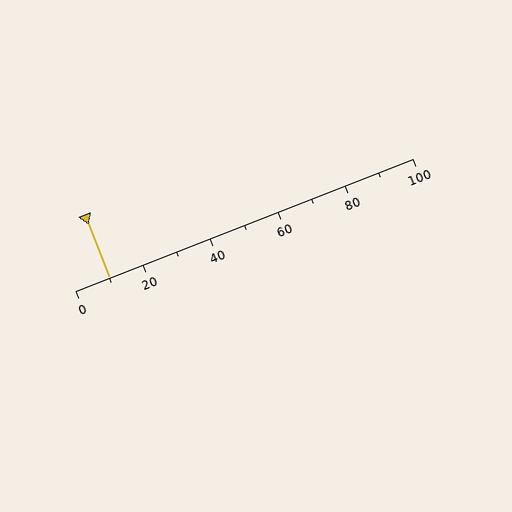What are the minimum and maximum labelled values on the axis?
The axis runs from 0 to 100.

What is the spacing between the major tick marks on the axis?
The major ticks are spaced 20 apart.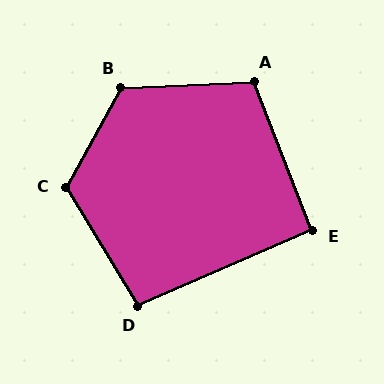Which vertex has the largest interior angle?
B, at approximately 121 degrees.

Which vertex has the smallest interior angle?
E, at approximately 92 degrees.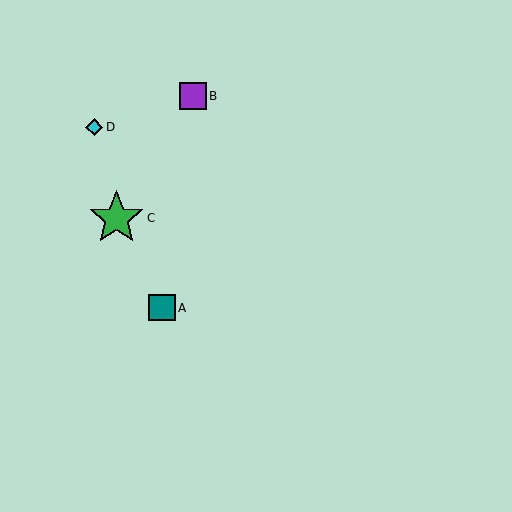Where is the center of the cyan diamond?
The center of the cyan diamond is at (94, 127).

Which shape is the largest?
The green star (labeled C) is the largest.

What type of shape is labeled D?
Shape D is a cyan diamond.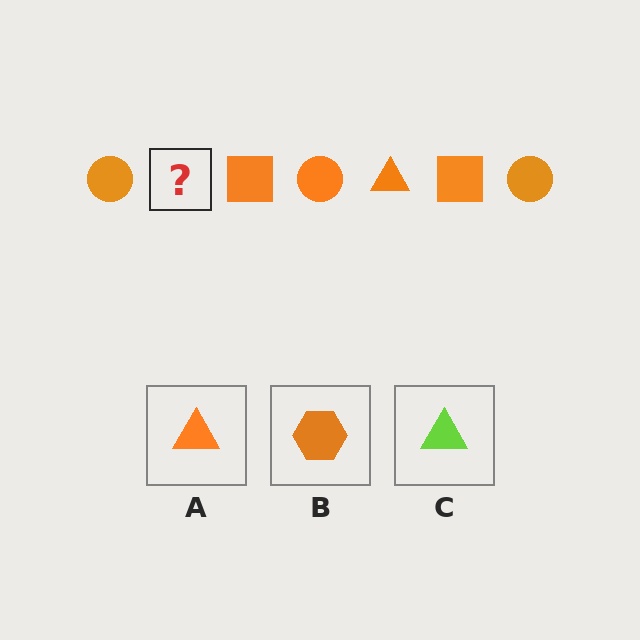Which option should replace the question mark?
Option A.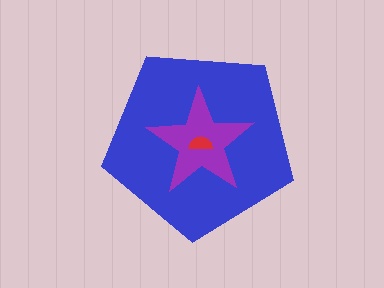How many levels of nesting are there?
3.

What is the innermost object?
The red semicircle.